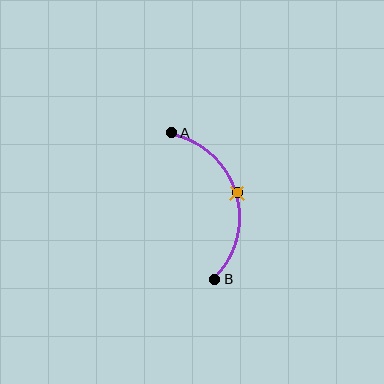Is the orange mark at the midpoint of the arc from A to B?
Yes. The orange mark lies on the arc at equal arc-length from both A and B — it is the arc midpoint.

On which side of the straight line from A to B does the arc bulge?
The arc bulges to the right of the straight line connecting A and B.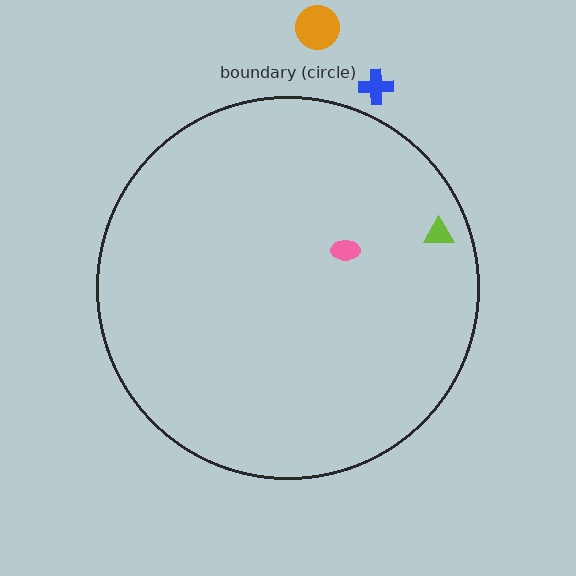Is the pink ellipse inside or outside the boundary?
Inside.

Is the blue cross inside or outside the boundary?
Outside.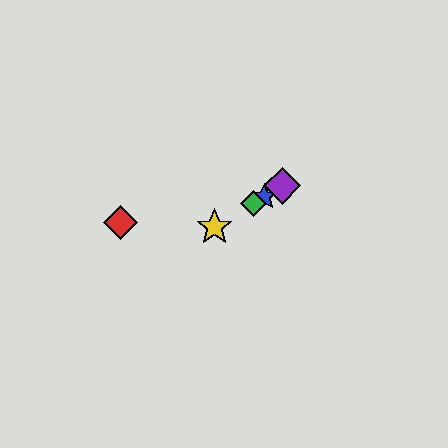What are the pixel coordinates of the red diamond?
The red diamond is at (121, 222).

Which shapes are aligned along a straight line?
The blue star, the green diamond, the yellow star, the purple diamond are aligned along a straight line.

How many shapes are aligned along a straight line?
4 shapes (the blue star, the green diamond, the yellow star, the purple diamond) are aligned along a straight line.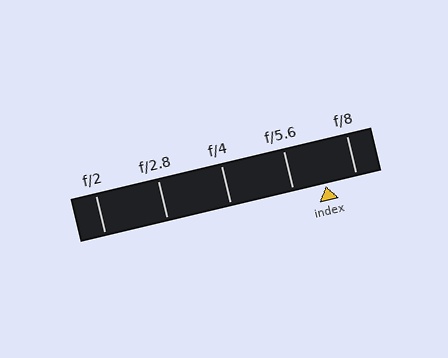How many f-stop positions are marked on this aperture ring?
There are 5 f-stop positions marked.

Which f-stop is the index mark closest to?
The index mark is closest to f/8.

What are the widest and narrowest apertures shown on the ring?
The widest aperture shown is f/2 and the narrowest is f/8.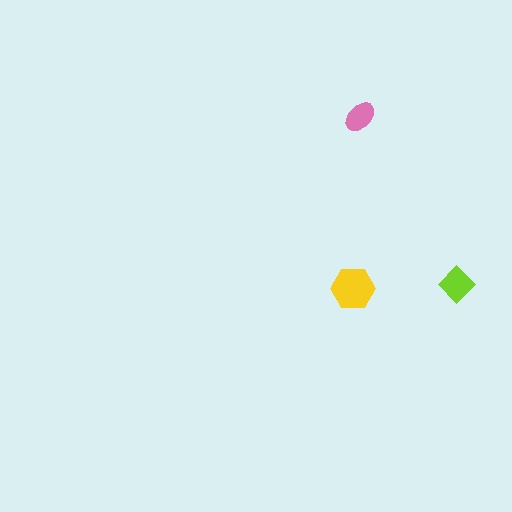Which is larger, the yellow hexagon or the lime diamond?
The yellow hexagon.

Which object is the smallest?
The pink ellipse.